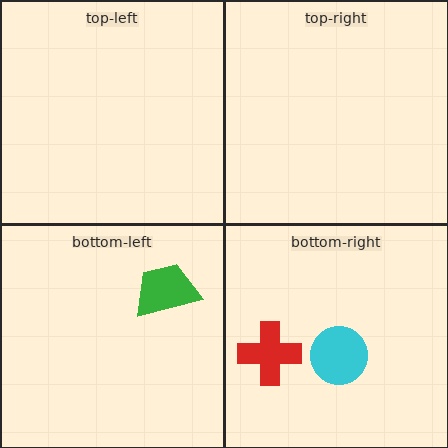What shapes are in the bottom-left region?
The green trapezoid.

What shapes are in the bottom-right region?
The cyan circle, the red cross.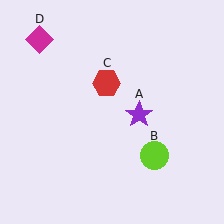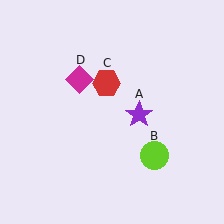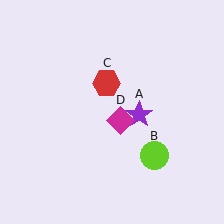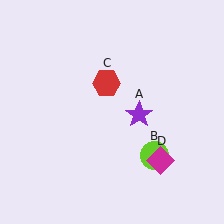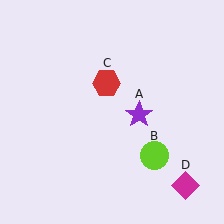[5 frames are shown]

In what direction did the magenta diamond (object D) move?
The magenta diamond (object D) moved down and to the right.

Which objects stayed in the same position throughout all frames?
Purple star (object A) and lime circle (object B) and red hexagon (object C) remained stationary.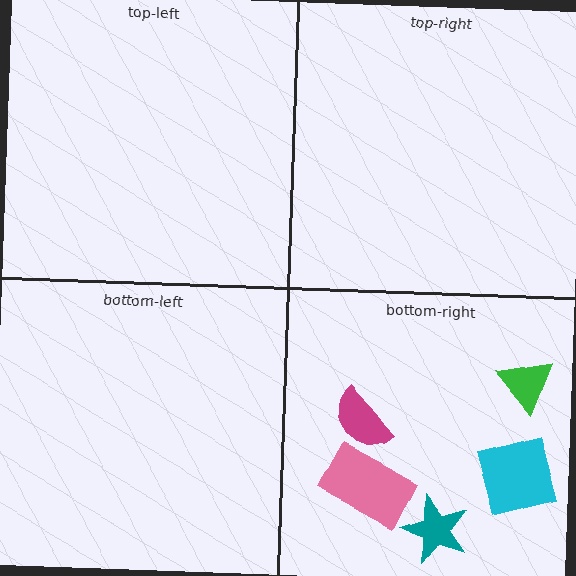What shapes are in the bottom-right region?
The cyan square, the magenta semicircle, the green triangle, the pink rectangle, the teal star.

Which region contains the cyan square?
The bottom-right region.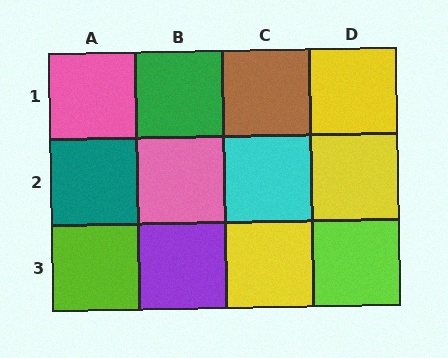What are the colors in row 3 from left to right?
Lime, purple, yellow, lime.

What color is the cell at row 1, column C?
Brown.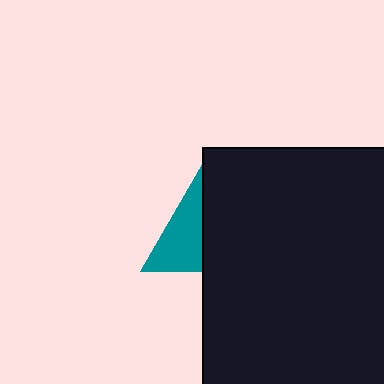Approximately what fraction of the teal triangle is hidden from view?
Roughly 57% of the teal triangle is hidden behind the black rectangle.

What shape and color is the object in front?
The object in front is a black rectangle.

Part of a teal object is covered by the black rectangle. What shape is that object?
It is a triangle.